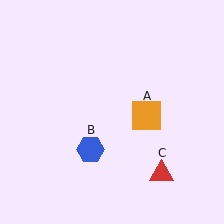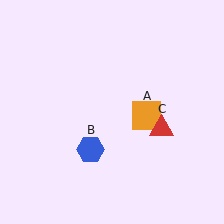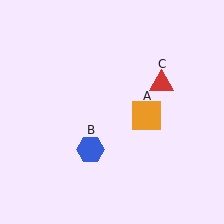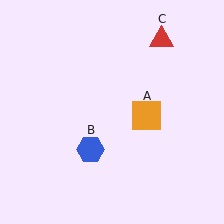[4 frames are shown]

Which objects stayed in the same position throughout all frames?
Orange square (object A) and blue hexagon (object B) remained stationary.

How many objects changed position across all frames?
1 object changed position: red triangle (object C).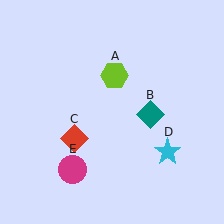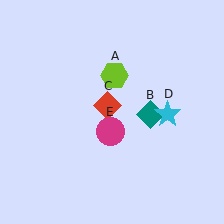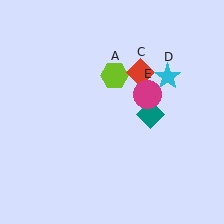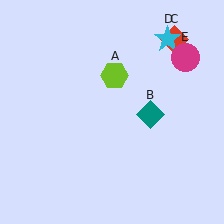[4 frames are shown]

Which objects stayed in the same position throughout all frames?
Lime hexagon (object A) and teal diamond (object B) remained stationary.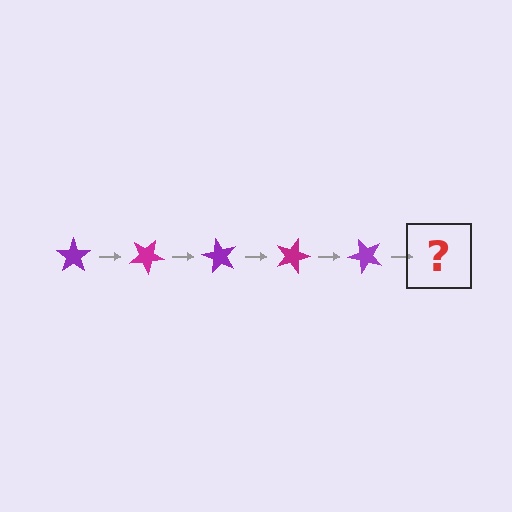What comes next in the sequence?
The next element should be a magenta star, rotated 150 degrees from the start.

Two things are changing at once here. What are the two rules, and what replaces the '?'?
The two rules are that it rotates 30 degrees each step and the color cycles through purple and magenta. The '?' should be a magenta star, rotated 150 degrees from the start.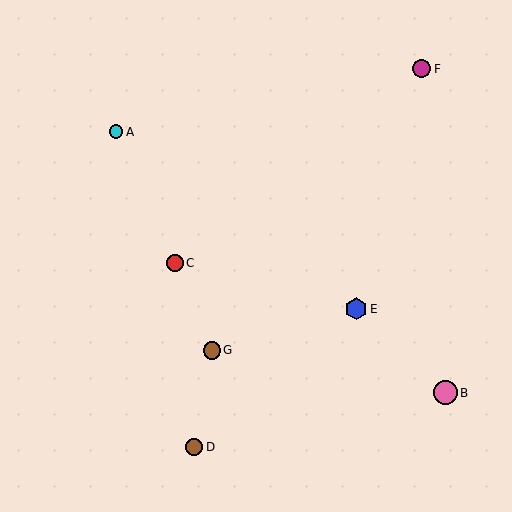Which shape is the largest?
The pink circle (labeled B) is the largest.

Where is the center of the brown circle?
The center of the brown circle is at (212, 350).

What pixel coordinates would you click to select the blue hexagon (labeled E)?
Click at (356, 309) to select the blue hexagon E.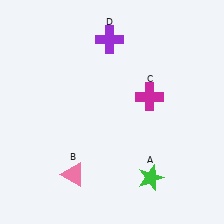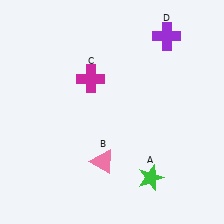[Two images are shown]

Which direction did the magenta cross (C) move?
The magenta cross (C) moved left.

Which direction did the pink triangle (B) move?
The pink triangle (B) moved right.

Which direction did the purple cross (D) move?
The purple cross (D) moved right.